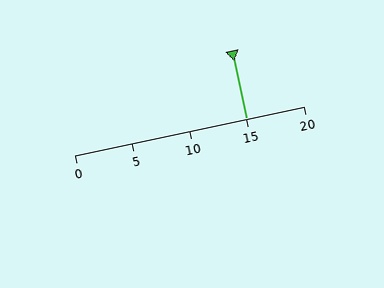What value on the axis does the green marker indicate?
The marker indicates approximately 15.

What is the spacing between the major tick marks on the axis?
The major ticks are spaced 5 apart.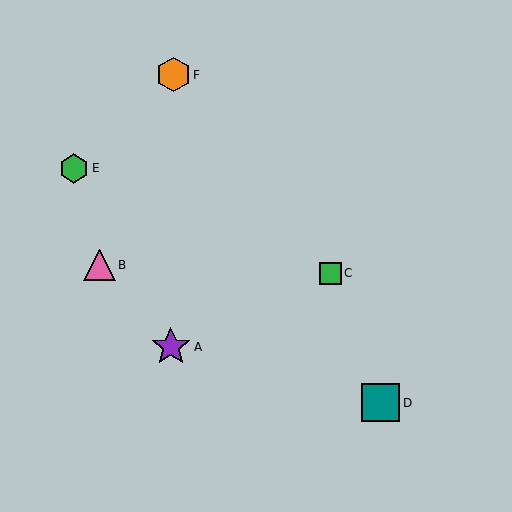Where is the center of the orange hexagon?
The center of the orange hexagon is at (173, 75).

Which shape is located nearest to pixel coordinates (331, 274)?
The green square (labeled C) at (330, 273) is nearest to that location.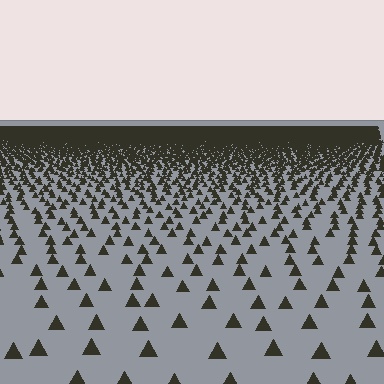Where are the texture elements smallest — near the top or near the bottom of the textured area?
Near the top.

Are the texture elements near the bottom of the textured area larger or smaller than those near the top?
Larger. Near the bottom, elements are closer to the viewer and appear at a bigger on-screen size.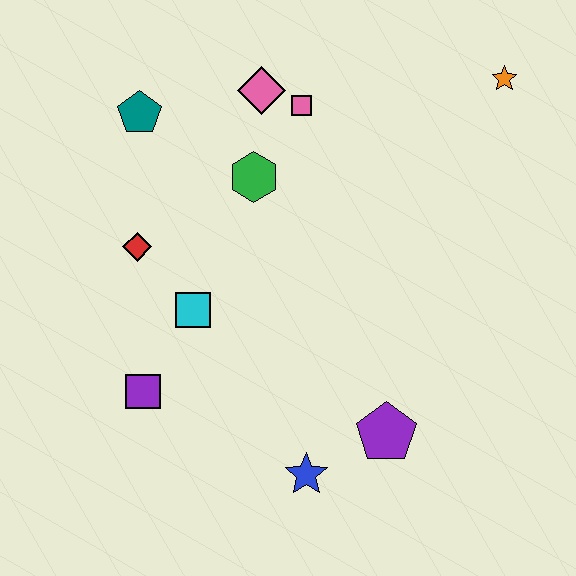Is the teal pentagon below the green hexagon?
No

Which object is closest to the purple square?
The cyan square is closest to the purple square.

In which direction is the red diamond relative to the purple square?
The red diamond is above the purple square.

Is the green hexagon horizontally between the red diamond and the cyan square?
No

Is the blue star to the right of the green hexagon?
Yes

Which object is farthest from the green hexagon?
The blue star is farthest from the green hexagon.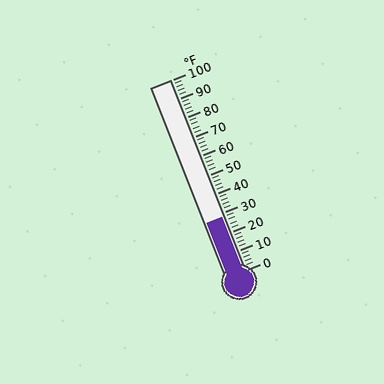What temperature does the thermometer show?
The thermometer shows approximately 28°F.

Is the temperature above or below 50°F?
The temperature is below 50°F.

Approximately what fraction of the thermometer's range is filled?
The thermometer is filled to approximately 30% of its range.